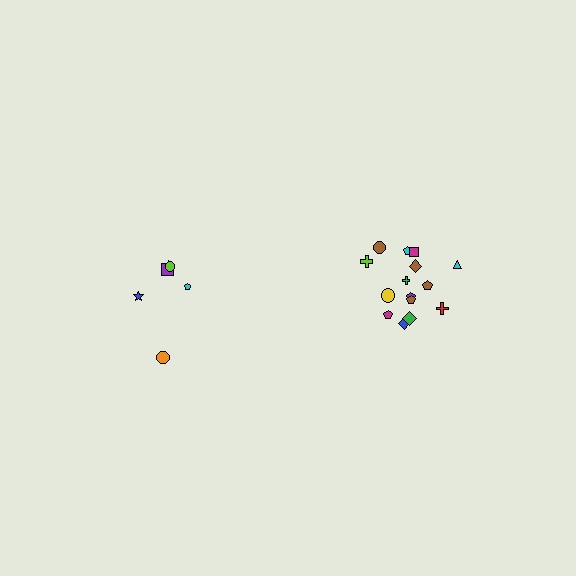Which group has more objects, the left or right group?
The right group.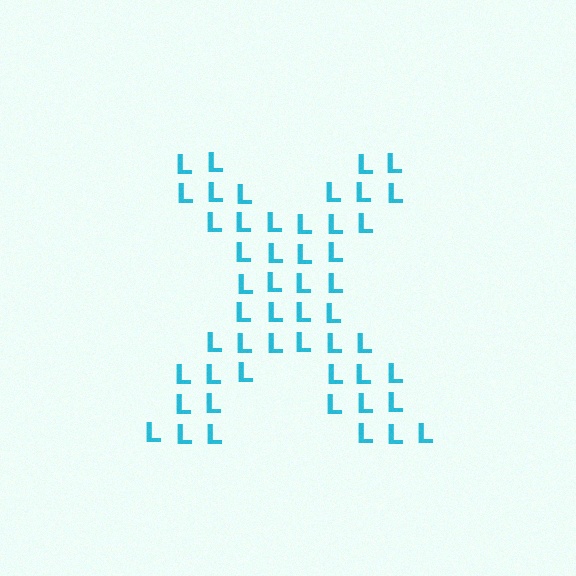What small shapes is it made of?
It is made of small letter L's.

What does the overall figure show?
The overall figure shows the letter X.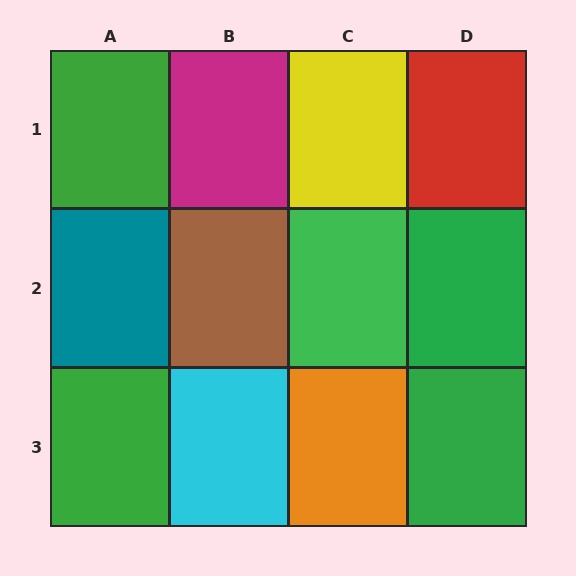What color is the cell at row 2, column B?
Brown.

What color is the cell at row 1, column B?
Magenta.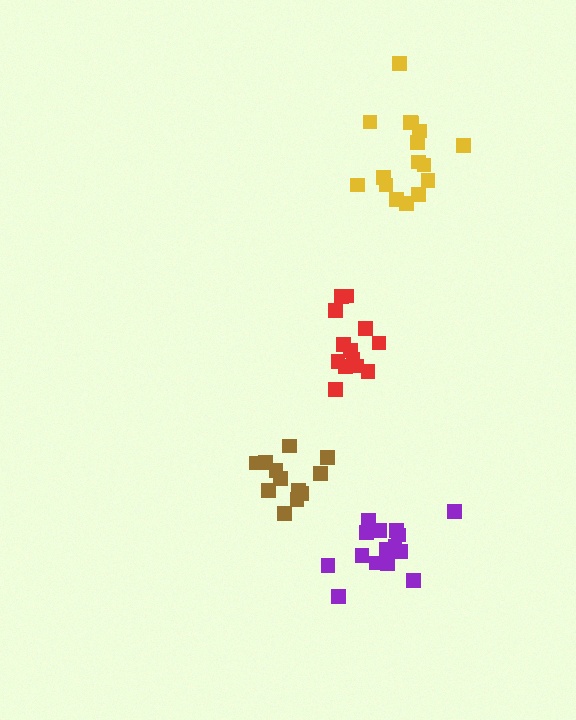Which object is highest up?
The yellow cluster is topmost.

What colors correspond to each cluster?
The clusters are colored: yellow, brown, purple, red.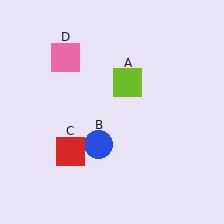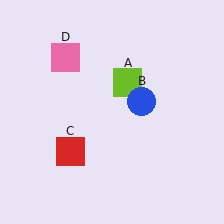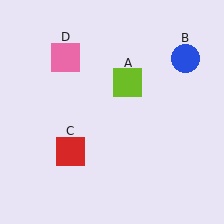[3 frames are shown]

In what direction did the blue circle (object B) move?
The blue circle (object B) moved up and to the right.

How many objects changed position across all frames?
1 object changed position: blue circle (object B).